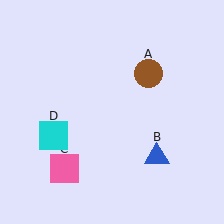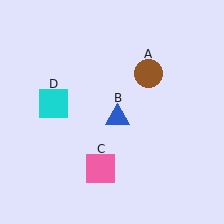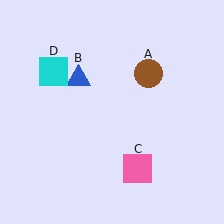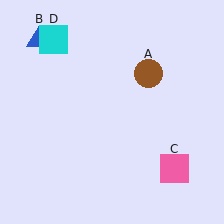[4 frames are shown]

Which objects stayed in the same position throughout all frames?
Brown circle (object A) remained stationary.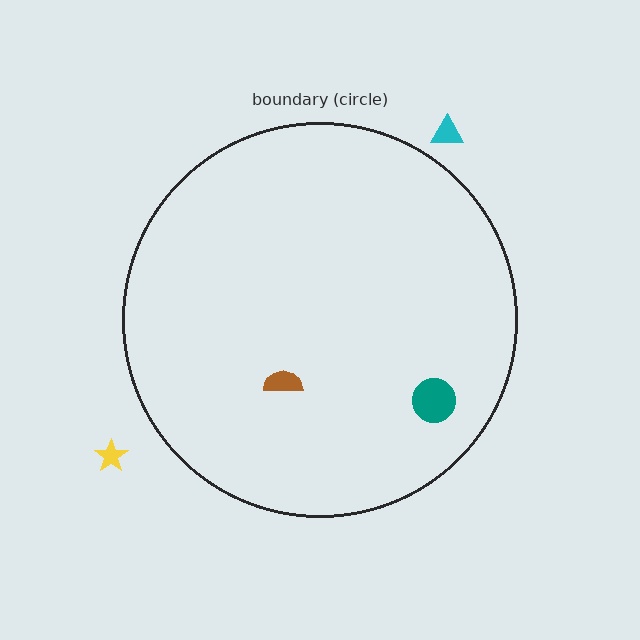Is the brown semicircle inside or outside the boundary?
Inside.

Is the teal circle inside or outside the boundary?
Inside.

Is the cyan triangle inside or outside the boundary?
Outside.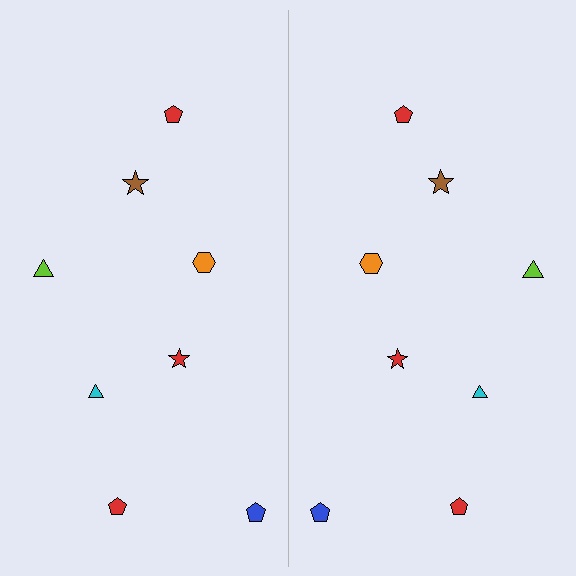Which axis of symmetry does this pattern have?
The pattern has a vertical axis of symmetry running through the center of the image.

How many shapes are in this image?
There are 16 shapes in this image.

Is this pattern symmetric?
Yes, this pattern has bilateral (reflection) symmetry.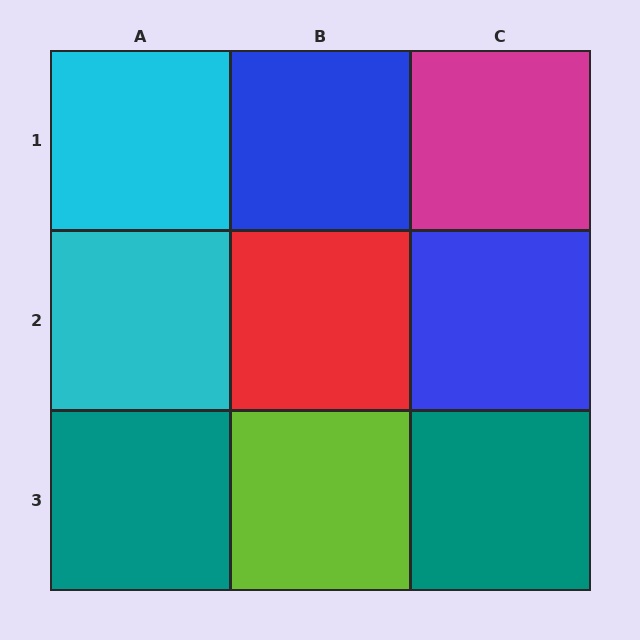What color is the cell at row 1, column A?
Cyan.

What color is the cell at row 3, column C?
Teal.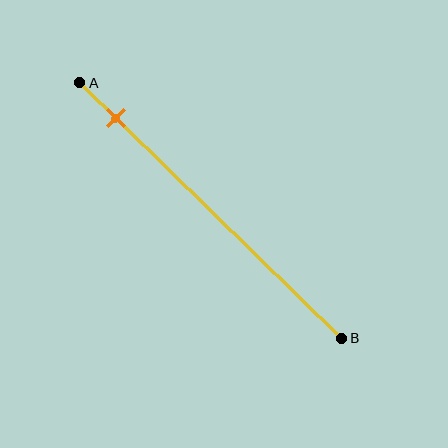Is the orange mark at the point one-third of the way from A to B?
No, the mark is at about 15% from A, not at the 33% one-third point.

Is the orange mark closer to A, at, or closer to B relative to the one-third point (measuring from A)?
The orange mark is closer to point A than the one-third point of segment AB.